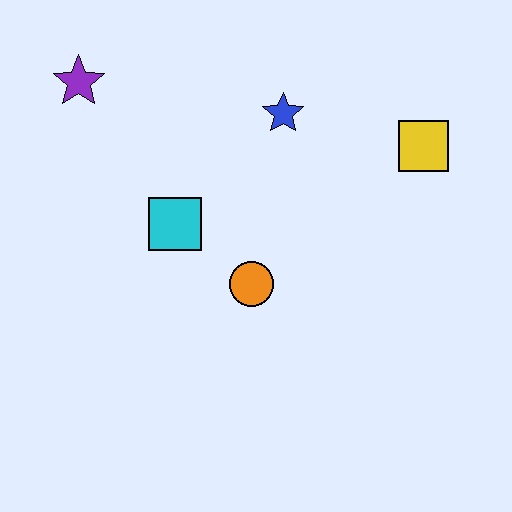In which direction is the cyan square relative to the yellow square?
The cyan square is to the left of the yellow square.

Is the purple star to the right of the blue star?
No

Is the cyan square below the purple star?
Yes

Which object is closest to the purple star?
The cyan square is closest to the purple star.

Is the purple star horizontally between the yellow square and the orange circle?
No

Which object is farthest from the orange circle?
The purple star is farthest from the orange circle.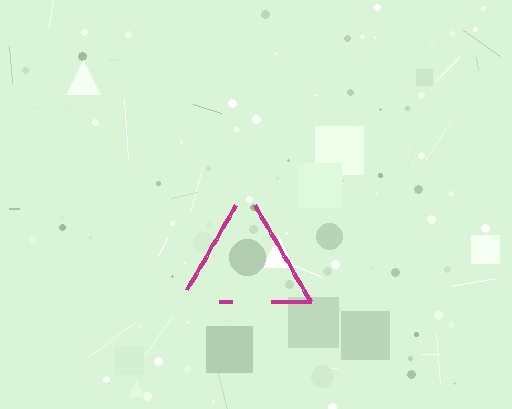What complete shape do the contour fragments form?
The contour fragments form a triangle.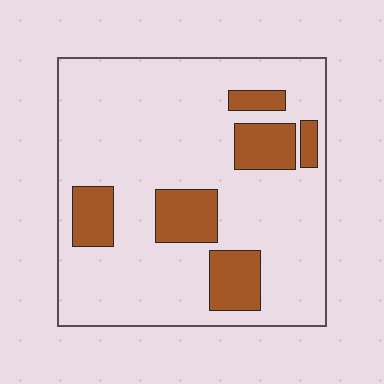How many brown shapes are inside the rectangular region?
6.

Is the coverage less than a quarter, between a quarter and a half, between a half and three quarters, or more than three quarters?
Less than a quarter.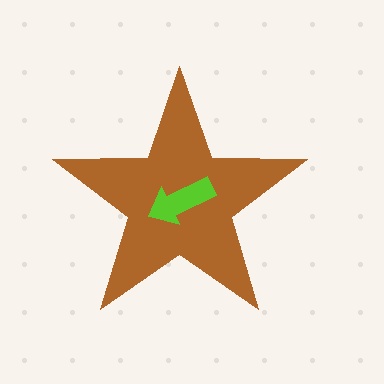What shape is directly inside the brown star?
The lime arrow.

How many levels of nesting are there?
2.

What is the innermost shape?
The lime arrow.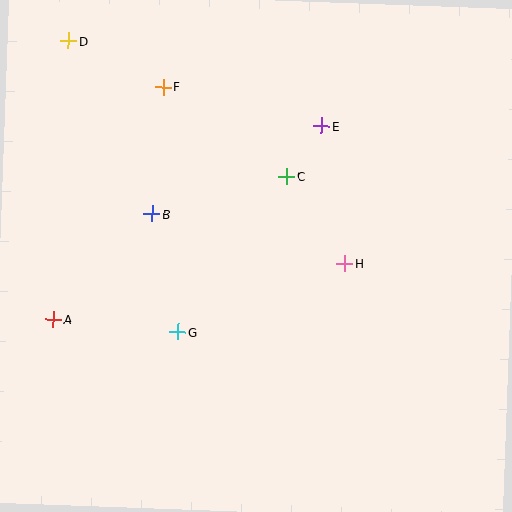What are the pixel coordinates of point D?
Point D is at (68, 41).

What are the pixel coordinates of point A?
Point A is at (53, 319).